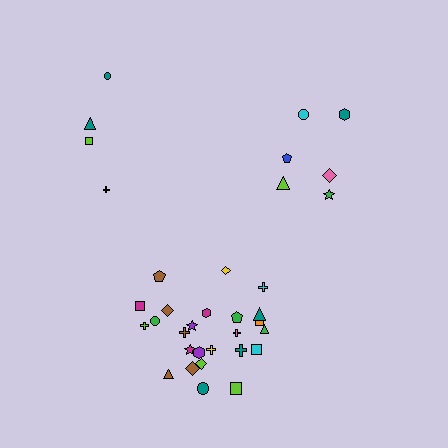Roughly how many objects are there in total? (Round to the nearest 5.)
Roughly 35 objects in total.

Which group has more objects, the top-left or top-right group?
The top-right group.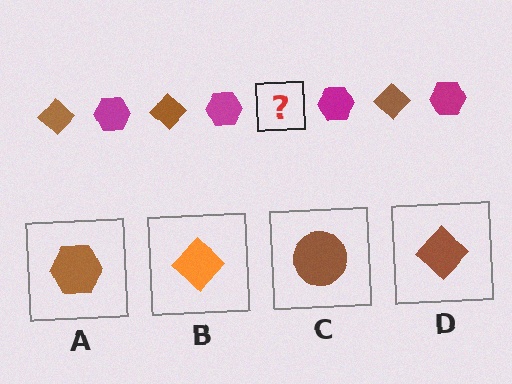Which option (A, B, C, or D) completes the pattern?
D.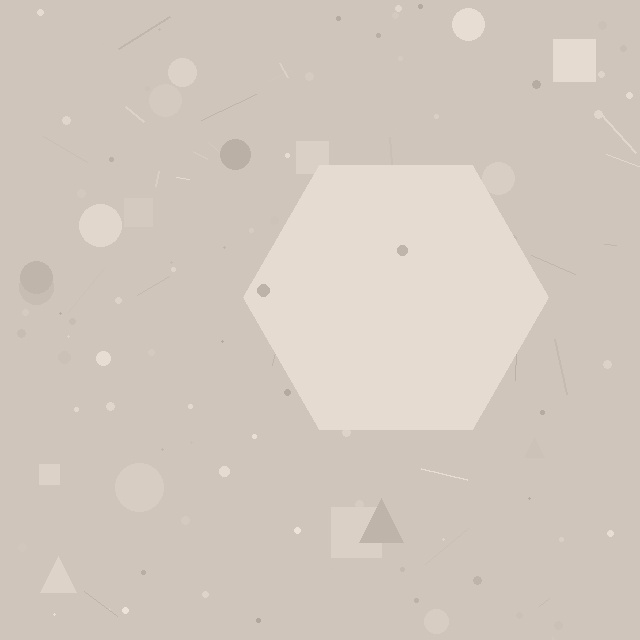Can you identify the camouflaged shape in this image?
The camouflaged shape is a hexagon.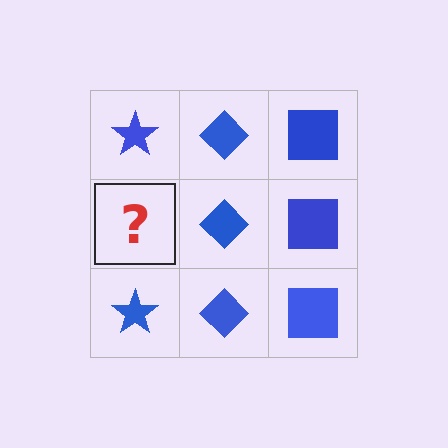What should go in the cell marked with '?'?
The missing cell should contain a blue star.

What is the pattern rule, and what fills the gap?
The rule is that each column has a consistent shape. The gap should be filled with a blue star.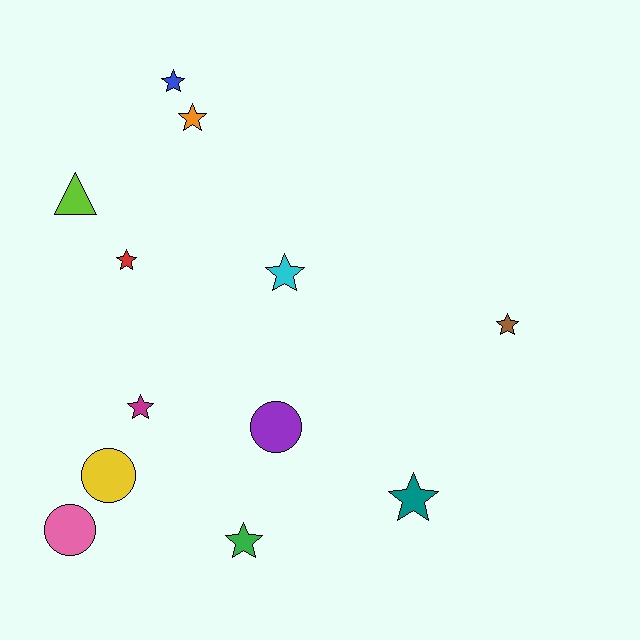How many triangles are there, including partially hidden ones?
There is 1 triangle.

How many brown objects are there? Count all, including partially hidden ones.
There is 1 brown object.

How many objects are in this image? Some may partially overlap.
There are 12 objects.